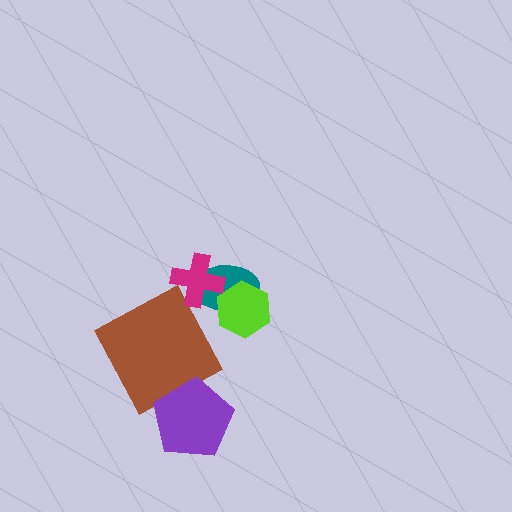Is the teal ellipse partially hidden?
Yes, it is partially covered by another shape.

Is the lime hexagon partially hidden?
No, no other shape covers it.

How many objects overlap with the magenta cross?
1 object overlaps with the magenta cross.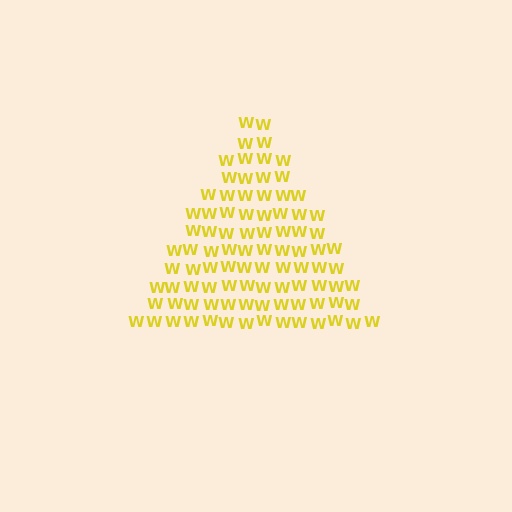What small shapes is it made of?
It is made of small letter W's.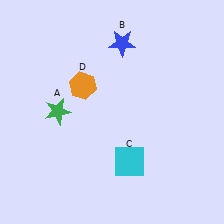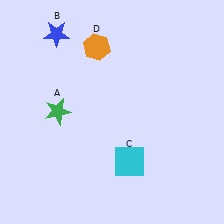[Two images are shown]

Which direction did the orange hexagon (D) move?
The orange hexagon (D) moved up.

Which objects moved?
The objects that moved are: the blue star (B), the orange hexagon (D).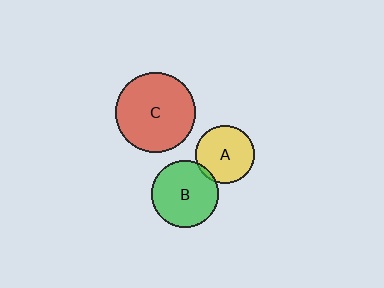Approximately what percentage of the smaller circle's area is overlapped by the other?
Approximately 5%.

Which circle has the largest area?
Circle C (red).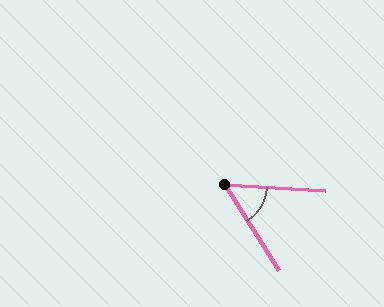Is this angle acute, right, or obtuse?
It is acute.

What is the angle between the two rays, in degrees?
Approximately 55 degrees.